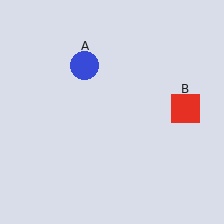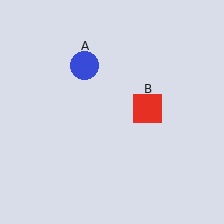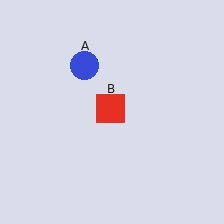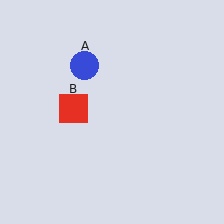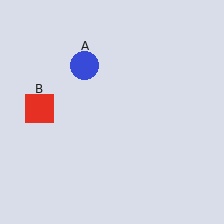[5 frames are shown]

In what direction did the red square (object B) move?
The red square (object B) moved left.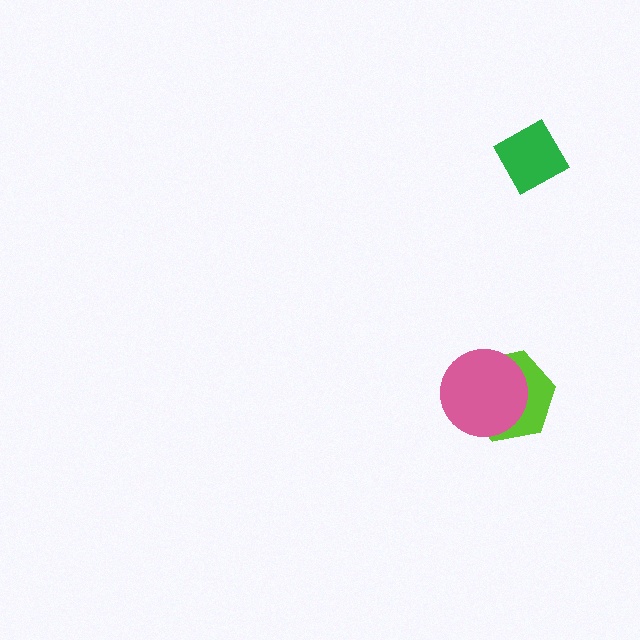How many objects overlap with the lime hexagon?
1 object overlaps with the lime hexagon.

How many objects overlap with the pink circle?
1 object overlaps with the pink circle.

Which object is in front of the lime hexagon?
The pink circle is in front of the lime hexagon.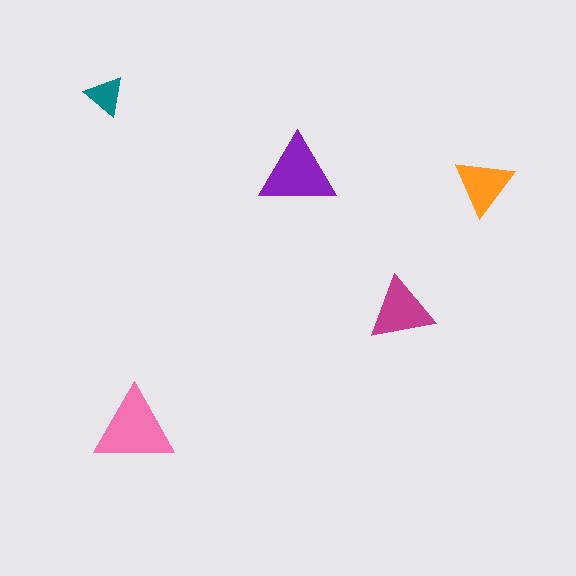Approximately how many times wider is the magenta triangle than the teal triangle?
About 1.5 times wider.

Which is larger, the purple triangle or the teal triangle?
The purple one.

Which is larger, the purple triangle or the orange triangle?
The purple one.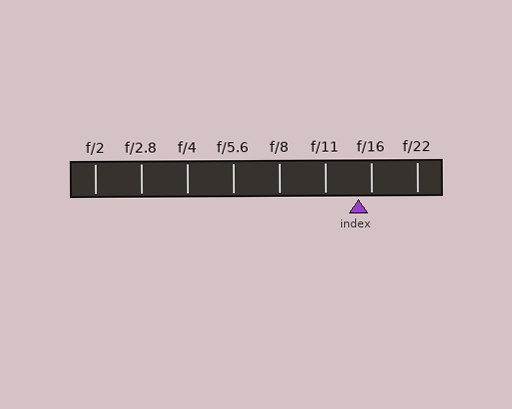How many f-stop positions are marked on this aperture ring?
There are 8 f-stop positions marked.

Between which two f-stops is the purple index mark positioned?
The index mark is between f/11 and f/16.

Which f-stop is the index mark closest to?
The index mark is closest to f/16.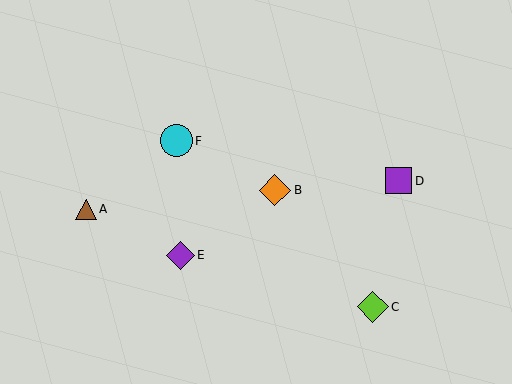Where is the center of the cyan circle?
The center of the cyan circle is at (176, 141).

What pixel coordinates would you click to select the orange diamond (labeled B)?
Click at (275, 190) to select the orange diamond B.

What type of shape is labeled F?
Shape F is a cyan circle.